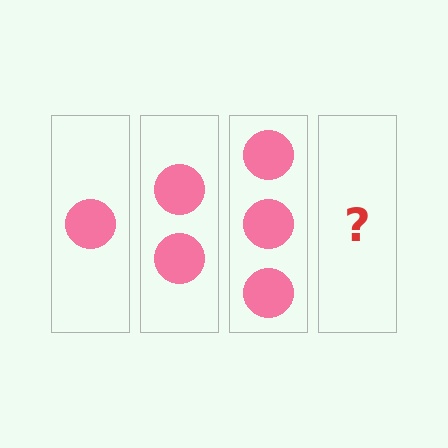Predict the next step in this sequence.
The next step is 4 circles.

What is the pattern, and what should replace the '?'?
The pattern is that each step adds one more circle. The '?' should be 4 circles.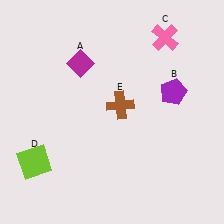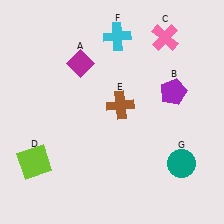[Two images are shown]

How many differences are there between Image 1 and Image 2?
There are 2 differences between the two images.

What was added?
A cyan cross (F), a teal circle (G) were added in Image 2.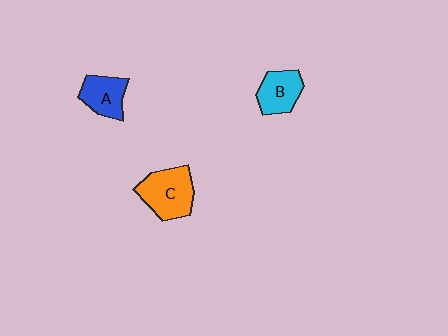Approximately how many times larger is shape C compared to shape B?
Approximately 1.4 times.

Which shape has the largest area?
Shape C (orange).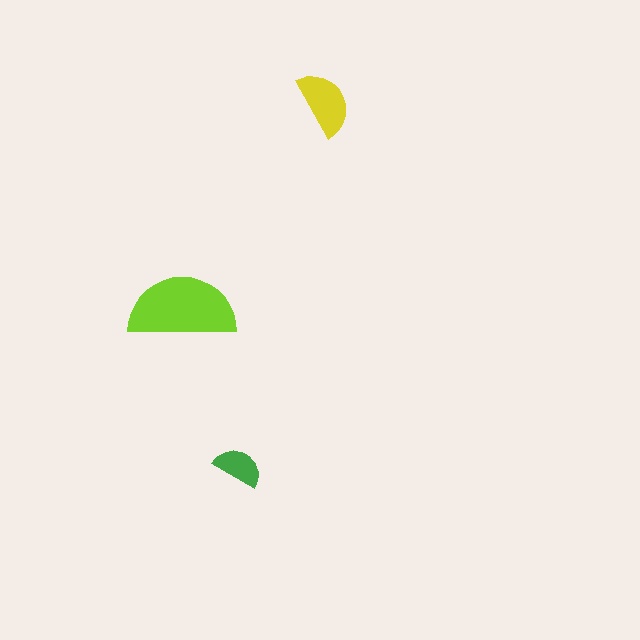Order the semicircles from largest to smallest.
the lime one, the yellow one, the green one.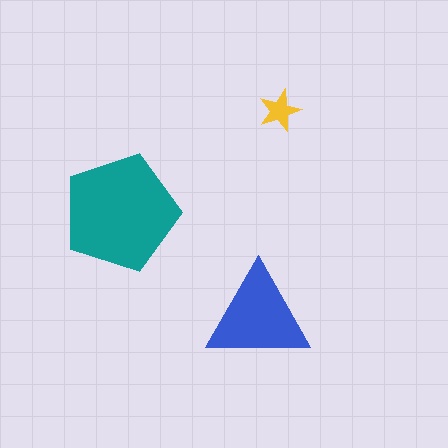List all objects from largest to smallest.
The teal pentagon, the blue triangle, the yellow star.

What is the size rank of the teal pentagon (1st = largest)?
1st.